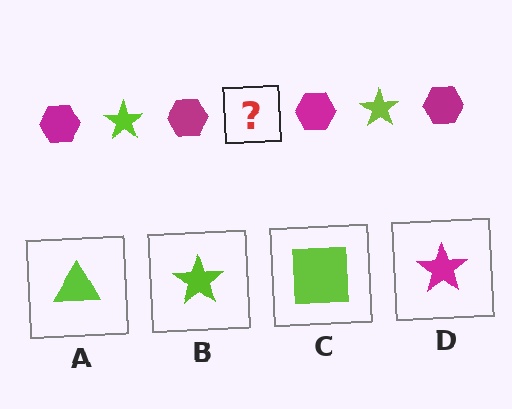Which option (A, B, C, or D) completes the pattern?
B.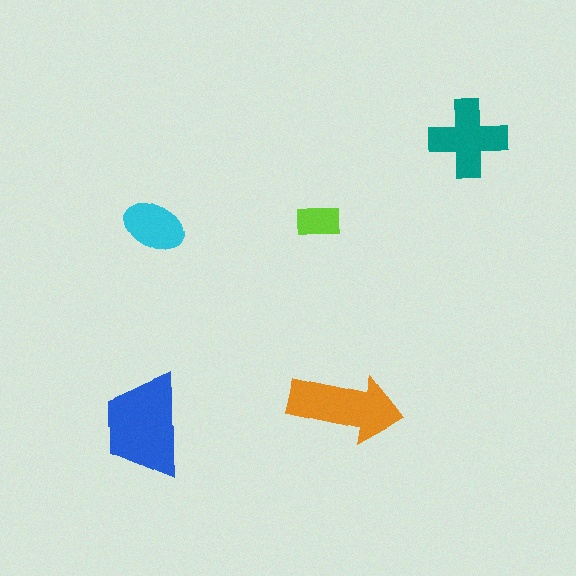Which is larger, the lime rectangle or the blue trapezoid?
The blue trapezoid.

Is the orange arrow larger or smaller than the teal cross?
Larger.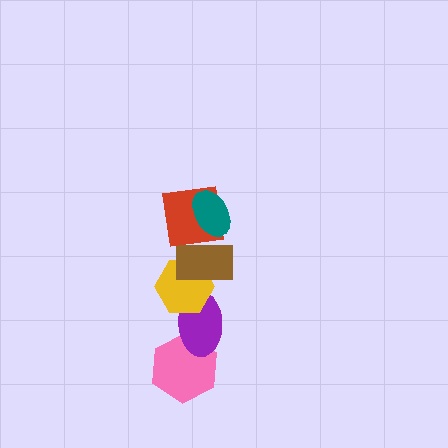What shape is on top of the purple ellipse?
The yellow hexagon is on top of the purple ellipse.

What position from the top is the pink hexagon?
The pink hexagon is 6th from the top.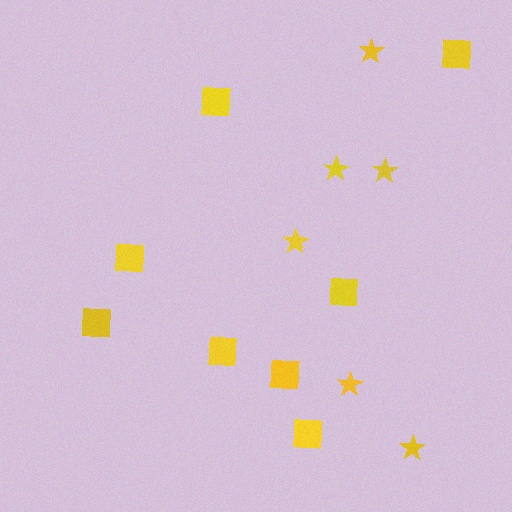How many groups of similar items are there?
There are 2 groups: one group of stars (6) and one group of squares (8).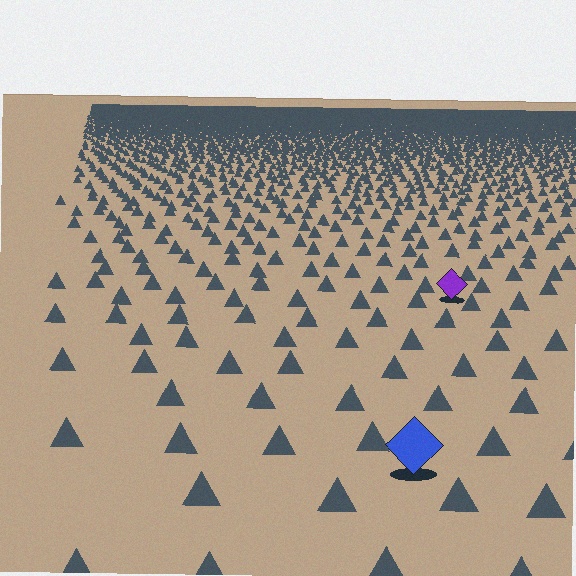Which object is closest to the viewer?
The blue diamond is closest. The texture marks near it are larger and more spread out.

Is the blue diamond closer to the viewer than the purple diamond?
Yes. The blue diamond is closer — you can tell from the texture gradient: the ground texture is coarser near it.